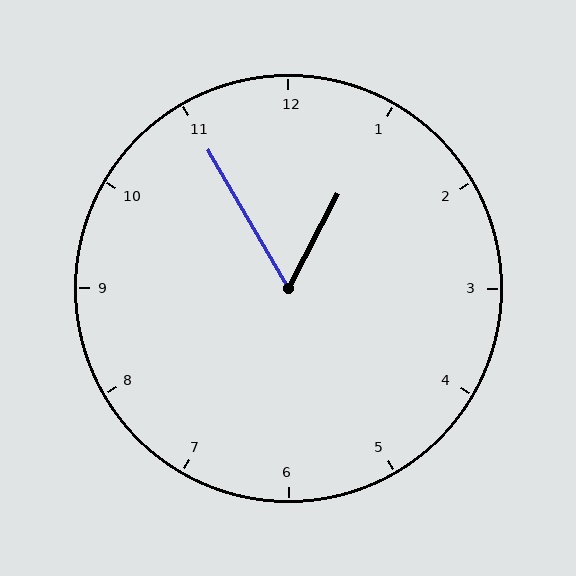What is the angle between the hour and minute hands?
Approximately 58 degrees.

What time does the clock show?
12:55.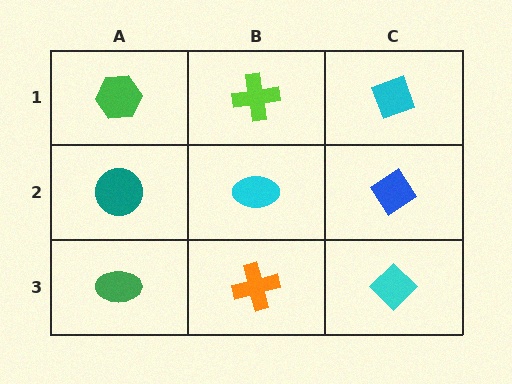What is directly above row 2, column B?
A lime cross.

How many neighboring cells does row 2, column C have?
3.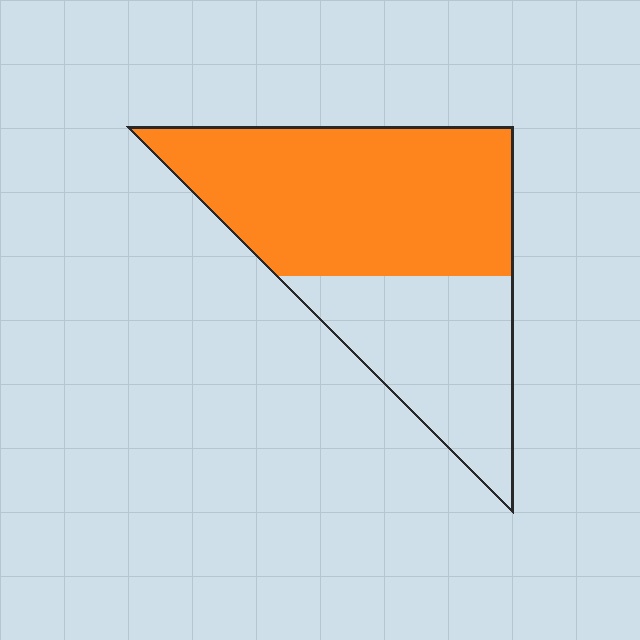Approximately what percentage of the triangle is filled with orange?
Approximately 60%.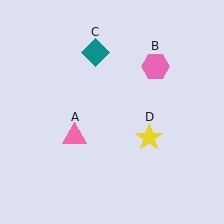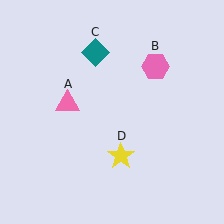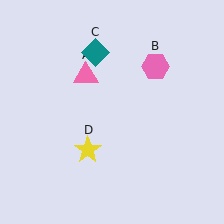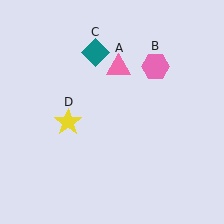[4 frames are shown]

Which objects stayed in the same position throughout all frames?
Pink hexagon (object B) and teal diamond (object C) remained stationary.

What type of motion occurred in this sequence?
The pink triangle (object A), yellow star (object D) rotated clockwise around the center of the scene.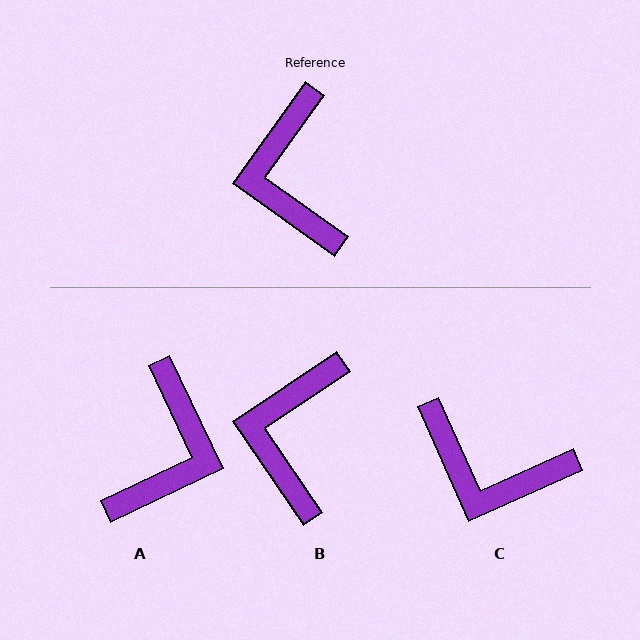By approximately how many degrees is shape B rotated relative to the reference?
Approximately 20 degrees clockwise.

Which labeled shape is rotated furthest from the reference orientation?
A, about 151 degrees away.